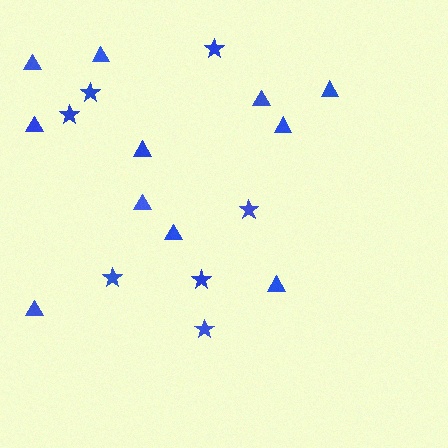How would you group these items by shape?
There are 2 groups: one group of triangles (11) and one group of stars (7).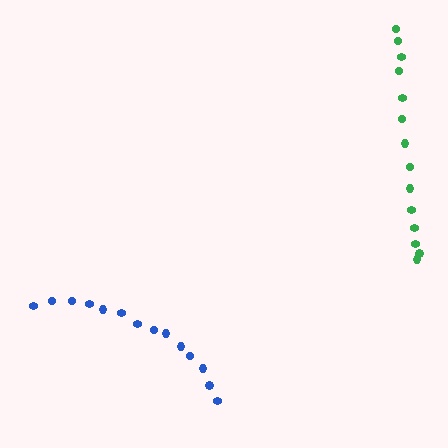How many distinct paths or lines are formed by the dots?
There are 2 distinct paths.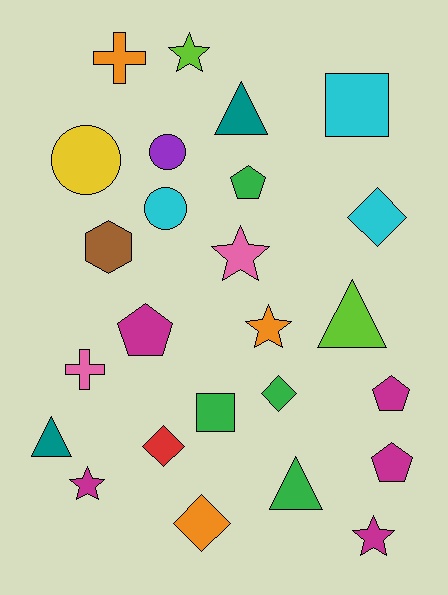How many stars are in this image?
There are 5 stars.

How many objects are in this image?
There are 25 objects.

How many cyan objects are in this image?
There are 3 cyan objects.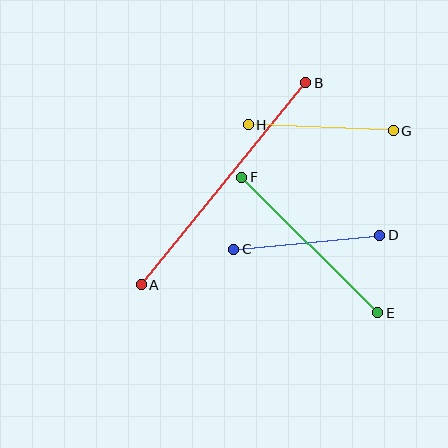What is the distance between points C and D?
The distance is approximately 147 pixels.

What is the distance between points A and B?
The distance is approximately 261 pixels.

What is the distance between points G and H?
The distance is approximately 145 pixels.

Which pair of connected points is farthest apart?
Points A and B are farthest apart.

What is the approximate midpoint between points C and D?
The midpoint is at approximately (307, 242) pixels.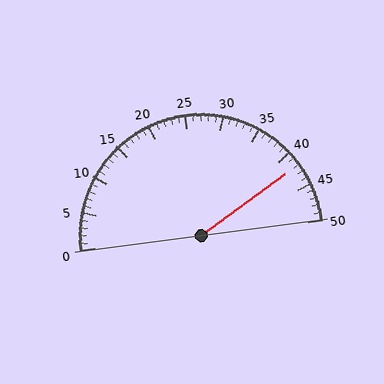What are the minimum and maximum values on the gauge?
The gauge ranges from 0 to 50.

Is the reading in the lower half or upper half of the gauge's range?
The reading is in the upper half of the range (0 to 50).